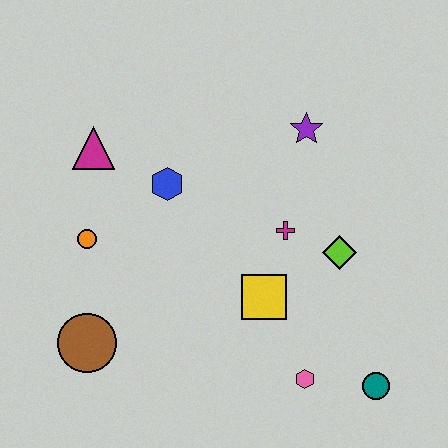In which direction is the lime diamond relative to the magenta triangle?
The lime diamond is to the right of the magenta triangle.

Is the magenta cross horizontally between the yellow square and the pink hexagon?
Yes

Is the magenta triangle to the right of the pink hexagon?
No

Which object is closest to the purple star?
The magenta cross is closest to the purple star.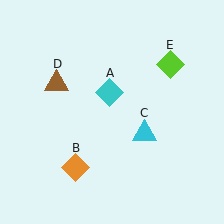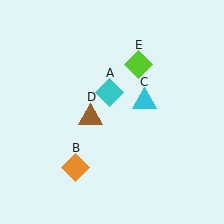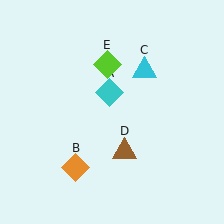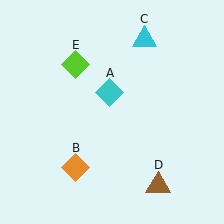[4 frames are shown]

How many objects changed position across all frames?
3 objects changed position: cyan triangle (object C), brown triangle (object D), lime diamond (object E).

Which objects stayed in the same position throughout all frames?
Cyan diamond (object A) and orange diamond (object B) remained stationary.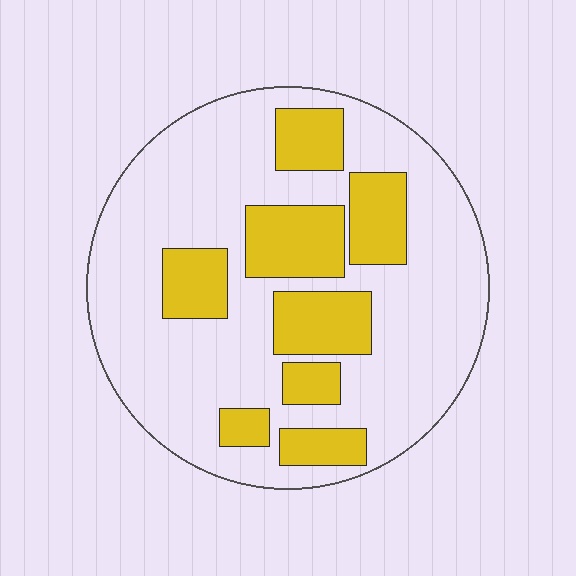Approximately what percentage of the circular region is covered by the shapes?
Approximately 30%.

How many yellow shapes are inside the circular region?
8.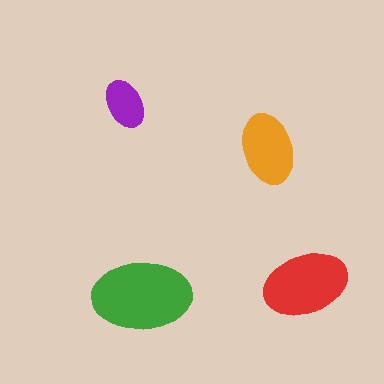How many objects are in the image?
There are 4 objects in the image.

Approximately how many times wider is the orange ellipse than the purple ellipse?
About 1.5 times wider.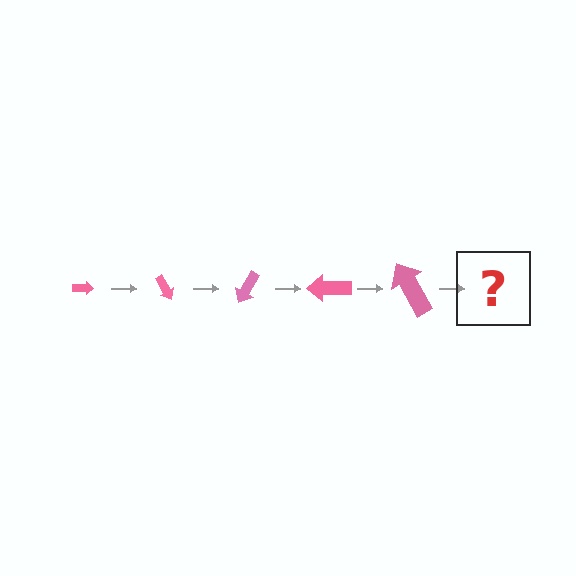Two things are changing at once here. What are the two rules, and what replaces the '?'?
The two rules are that the arrow grows larger each step and it rotates 60 degrees each step. The '?' should be an arrow, larger than the previous one and rotated 300 degrees from the start.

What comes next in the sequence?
The next element should be an arrow, larger than the previous one and rotated 300 degrees from the start.